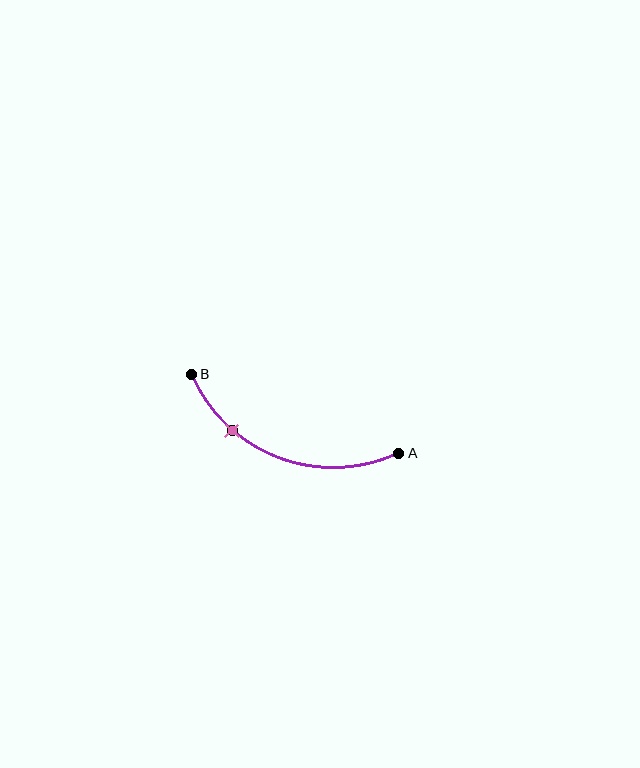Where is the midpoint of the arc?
The arc midpoint is the point on the curve farthest from the straight line joining A and B. It sits below that line.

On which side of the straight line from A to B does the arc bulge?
The arc bulges below the straight line connecting A and B.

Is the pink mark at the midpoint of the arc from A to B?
No. The pink mark lies on the arc but is closer to endpoint B. The arc midpoint would be at the point on the curve equidistant along the arc from both A and B.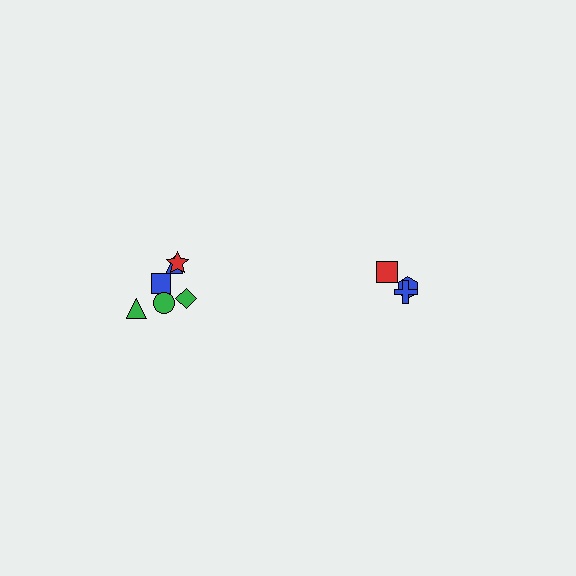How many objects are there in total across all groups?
There are 10 objects.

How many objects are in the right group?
There are 3 objects.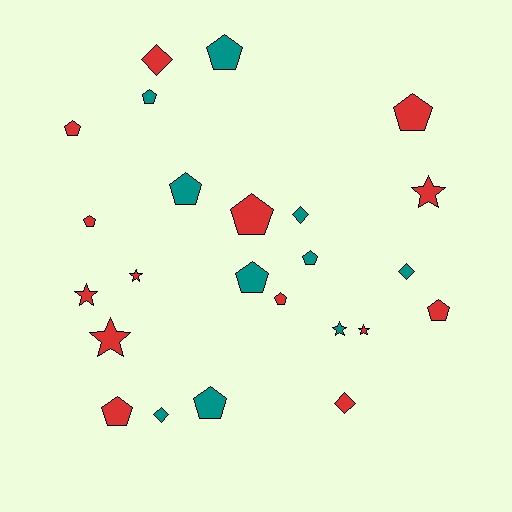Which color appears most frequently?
Red, with 14 objects.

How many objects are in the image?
There are 24 objects.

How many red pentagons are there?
There are 7 red pentagons.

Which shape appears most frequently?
Pentagon, with 13 objects.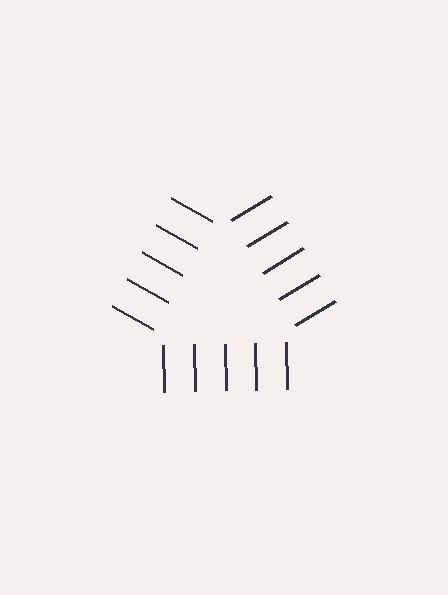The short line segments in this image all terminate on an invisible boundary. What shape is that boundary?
An illusory triangle — the line segments terminate on its edges but no continuous stroke is drawn.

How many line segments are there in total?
15 — 5 along each of the 3 edges.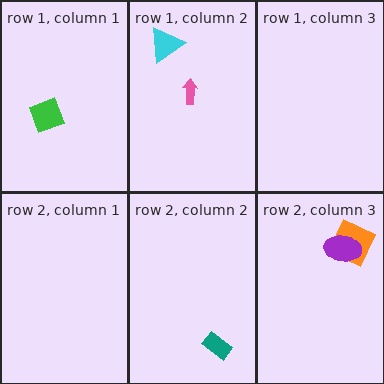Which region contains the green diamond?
The row 1, column 1 region.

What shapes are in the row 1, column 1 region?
The green diamond.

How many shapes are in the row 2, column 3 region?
2.